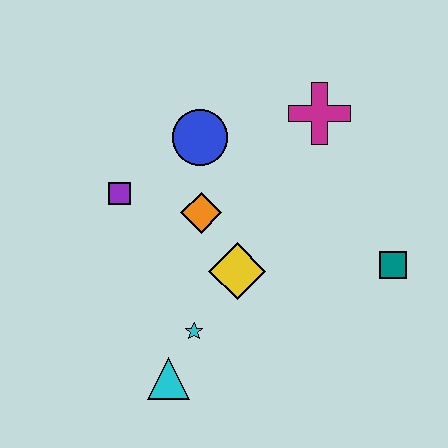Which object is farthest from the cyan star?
The magenta cross is farthest from the cyan star.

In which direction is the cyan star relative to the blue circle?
The cyan star is below the blue circle.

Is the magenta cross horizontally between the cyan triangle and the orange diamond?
No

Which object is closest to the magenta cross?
The blue circle is closest to the magenta cross.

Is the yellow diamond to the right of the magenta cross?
No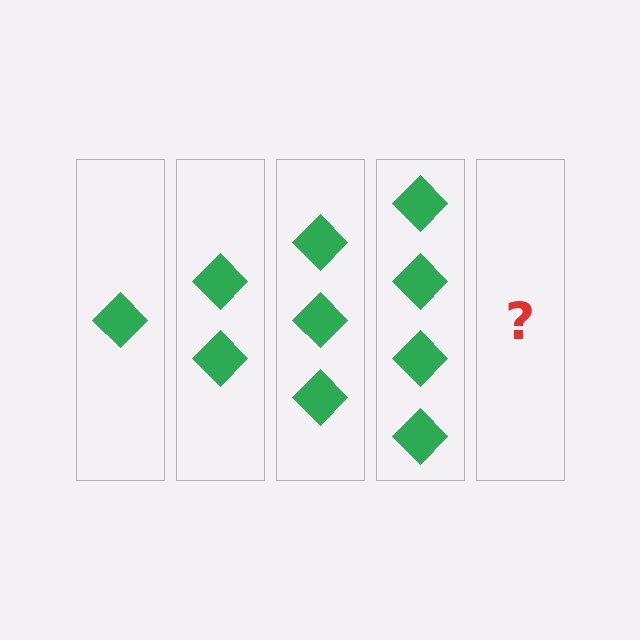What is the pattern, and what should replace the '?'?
The pattern is that each step adds one more diamond. The '?' should be 5 diamonds.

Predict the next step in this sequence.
The next step is 5 diamonds.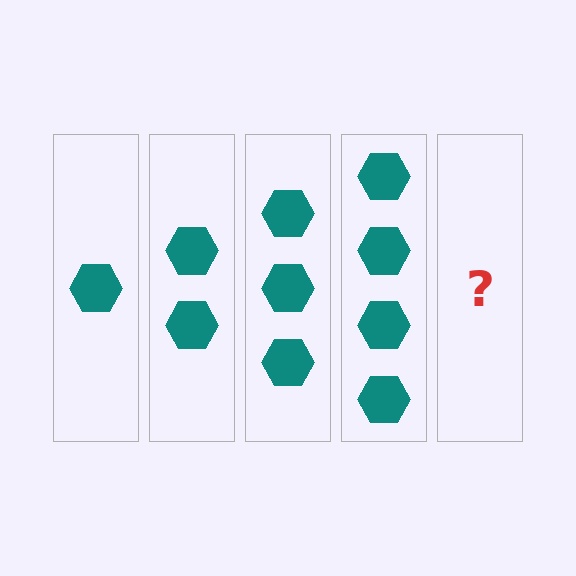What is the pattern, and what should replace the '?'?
The pattern is that each step adds one more hexagon. The '?' should be 5 hexagons.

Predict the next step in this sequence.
The next step is 5 hexagons.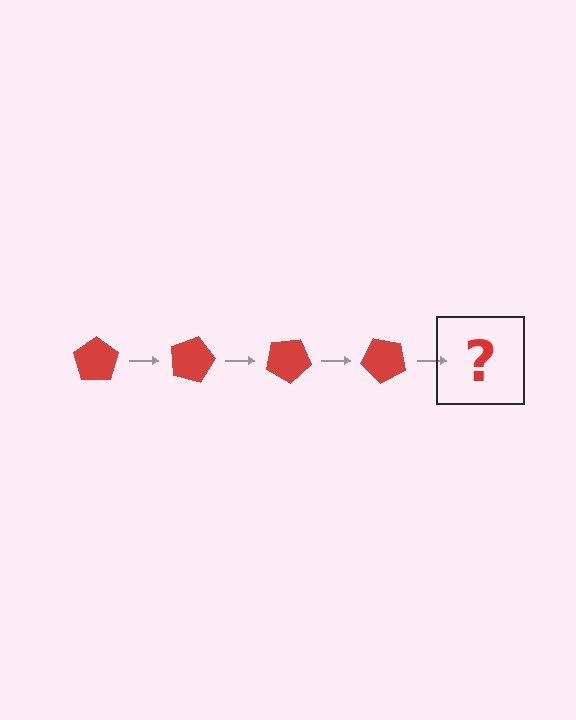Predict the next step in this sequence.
The next step is a red pentagon rotated 60 degrees.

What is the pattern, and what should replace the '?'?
The pattern is that the pentagon rotates 15 degrees each step. The '?' should be a red pentagon rotated 60 degrees.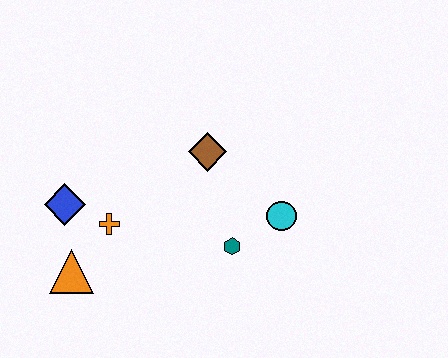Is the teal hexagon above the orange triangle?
Yes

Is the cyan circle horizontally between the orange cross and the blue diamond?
No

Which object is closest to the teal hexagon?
The cyan circle is closest to the teal hexagon.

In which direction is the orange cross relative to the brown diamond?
The orange cross is to the left of the brown diamond.